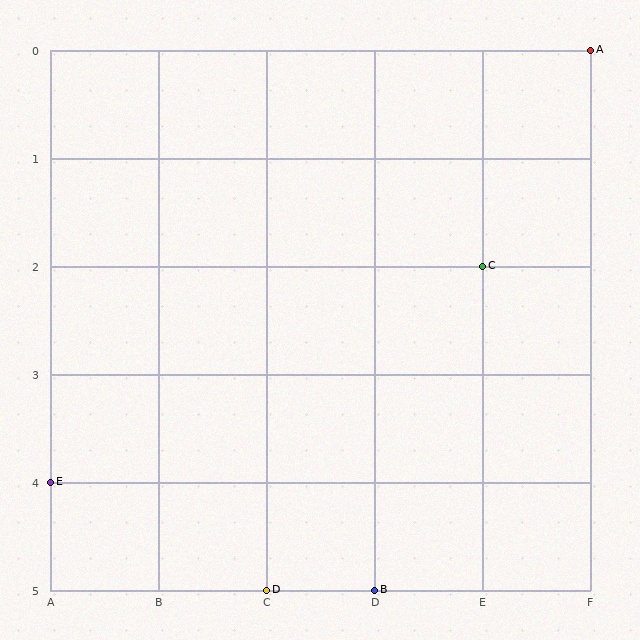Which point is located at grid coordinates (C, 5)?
Point D is at (C, 5).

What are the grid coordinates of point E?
Point E is at grid coordinates (A, 4).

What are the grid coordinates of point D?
Point D is at grid coordinates (C, 5).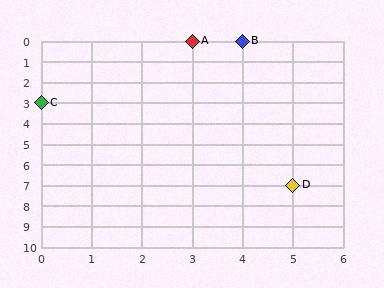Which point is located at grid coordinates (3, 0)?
Point A is at (3, 0).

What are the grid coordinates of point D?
Point D is at grid coordinates (5, 7).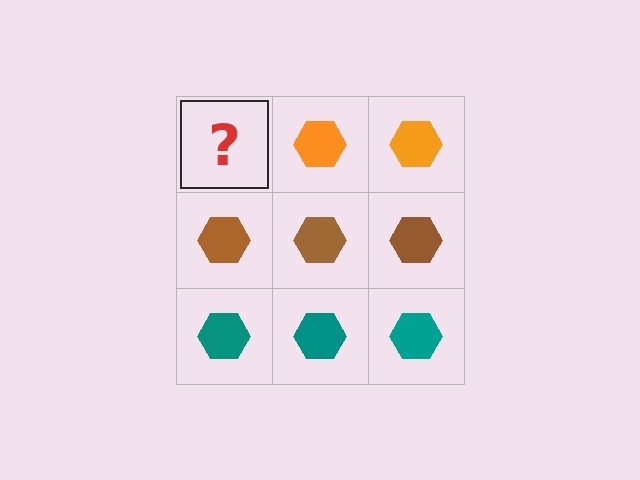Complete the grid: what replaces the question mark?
The question mark should be replaced with an orange hexagon.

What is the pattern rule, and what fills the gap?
The rule is that each row has a consistent color. The gap should be filled with an orange hexagon.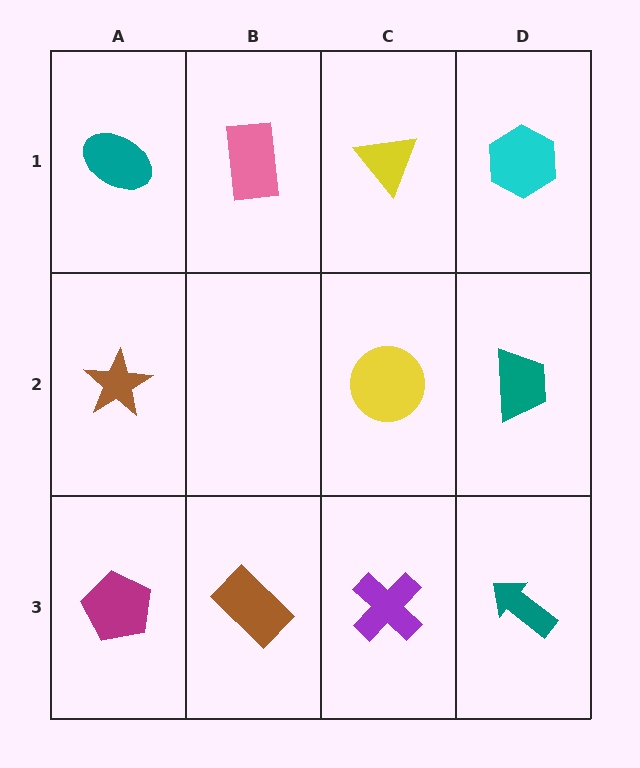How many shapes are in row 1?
4 shapes.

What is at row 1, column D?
A cyan hexagon.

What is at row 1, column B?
A pink rectangle.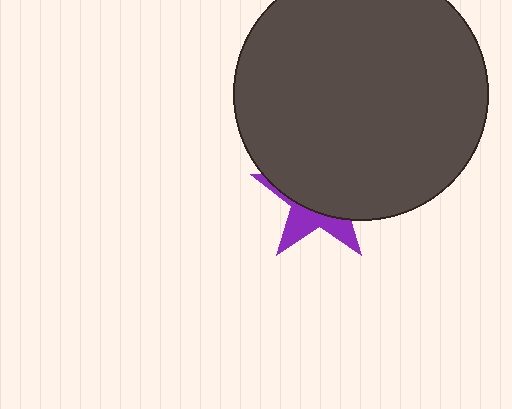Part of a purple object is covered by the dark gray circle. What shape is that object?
It is a star.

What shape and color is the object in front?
The object in front is a dark gray circle.